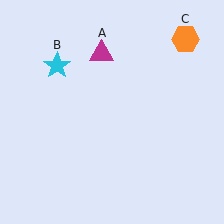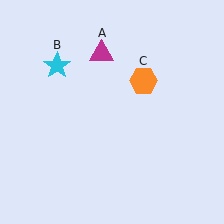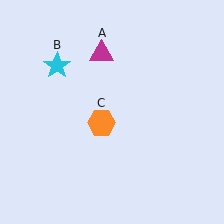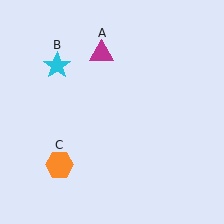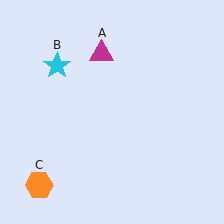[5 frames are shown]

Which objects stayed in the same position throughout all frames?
Magenta triangle (object A) and cyan star (object B) remained stationary.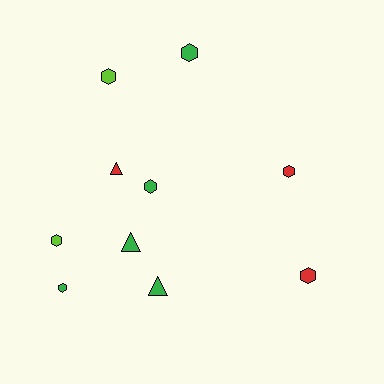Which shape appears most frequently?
Hexagon, with 7 objects.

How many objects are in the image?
There are 10 objects.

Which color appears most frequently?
Green, with 5 objects.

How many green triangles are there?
There are 2 green triangles.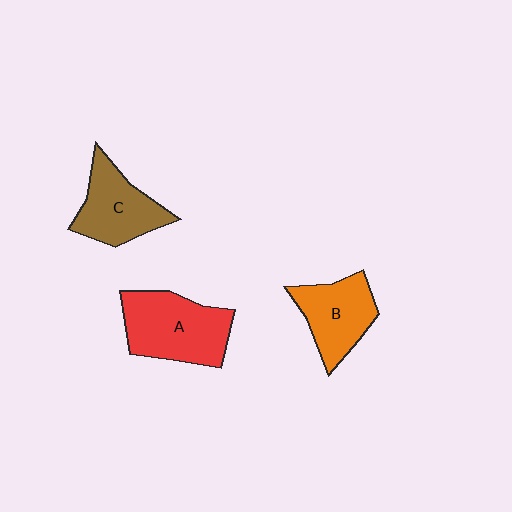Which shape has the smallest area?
Shape B (orange).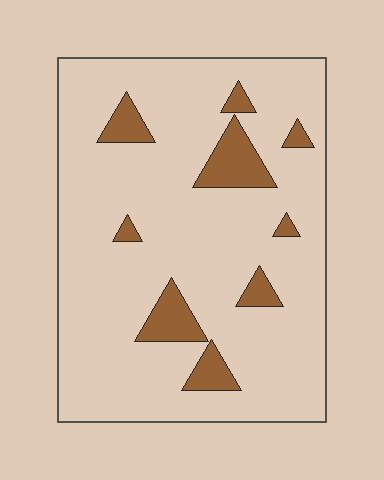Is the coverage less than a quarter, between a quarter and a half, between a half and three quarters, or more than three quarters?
Less than a quarter.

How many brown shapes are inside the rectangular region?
9.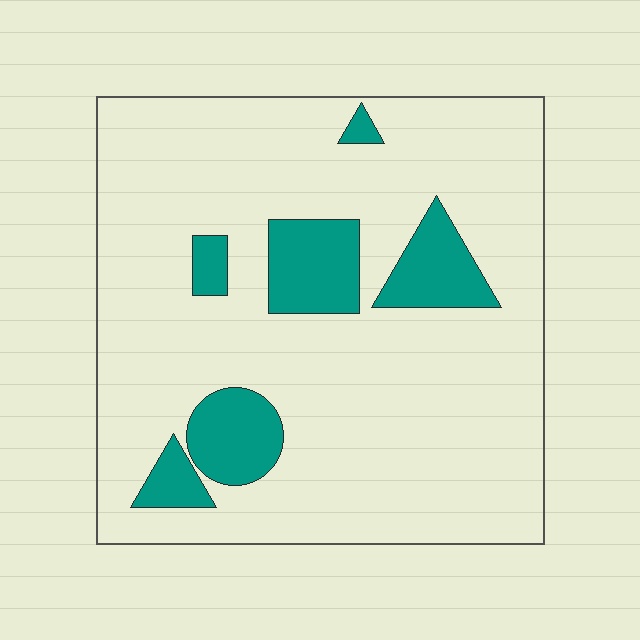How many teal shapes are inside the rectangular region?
6.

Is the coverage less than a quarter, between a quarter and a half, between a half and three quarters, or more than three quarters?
Less than a quarter.